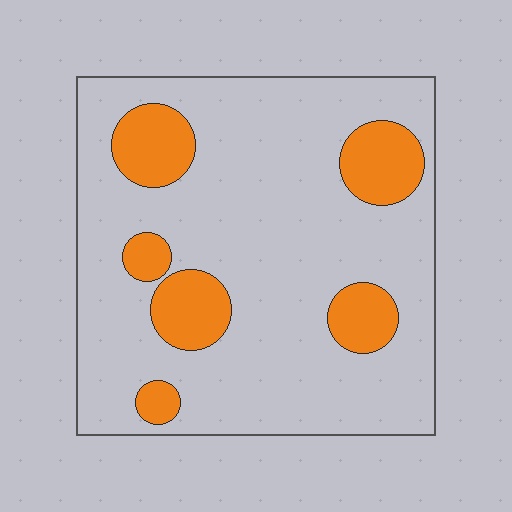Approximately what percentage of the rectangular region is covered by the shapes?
Approximately 20%.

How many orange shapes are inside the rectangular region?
6.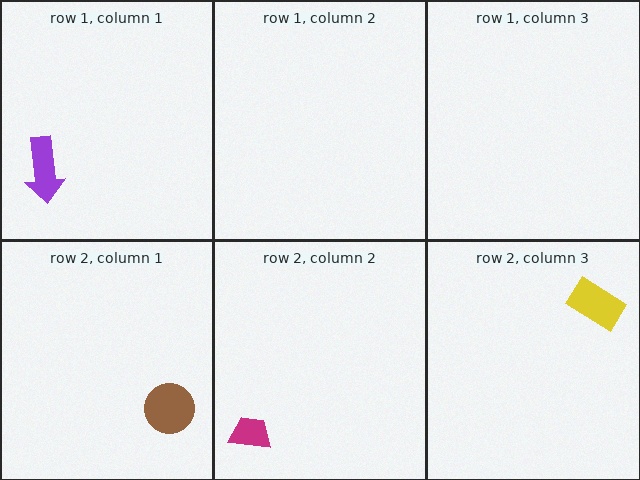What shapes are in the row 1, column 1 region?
The purple arrow.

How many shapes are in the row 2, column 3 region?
1.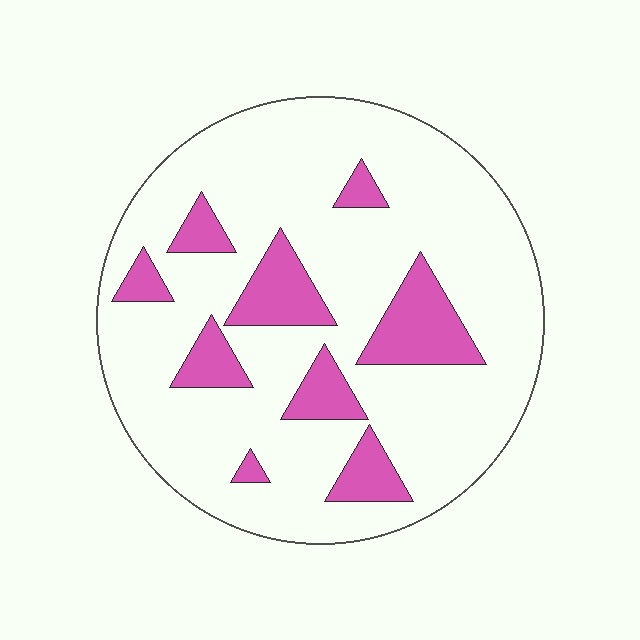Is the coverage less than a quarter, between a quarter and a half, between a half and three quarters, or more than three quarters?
Less than a quarter.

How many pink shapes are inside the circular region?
9.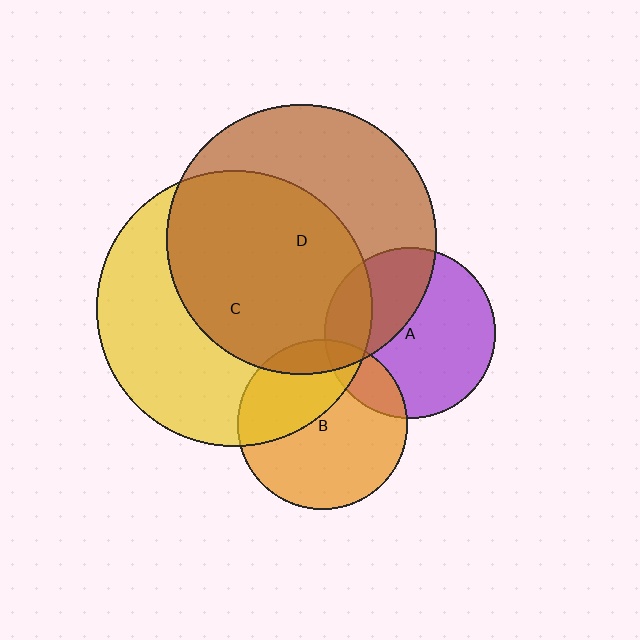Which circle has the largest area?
Circle C (yellow).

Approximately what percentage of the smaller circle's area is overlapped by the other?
Approximately 60%.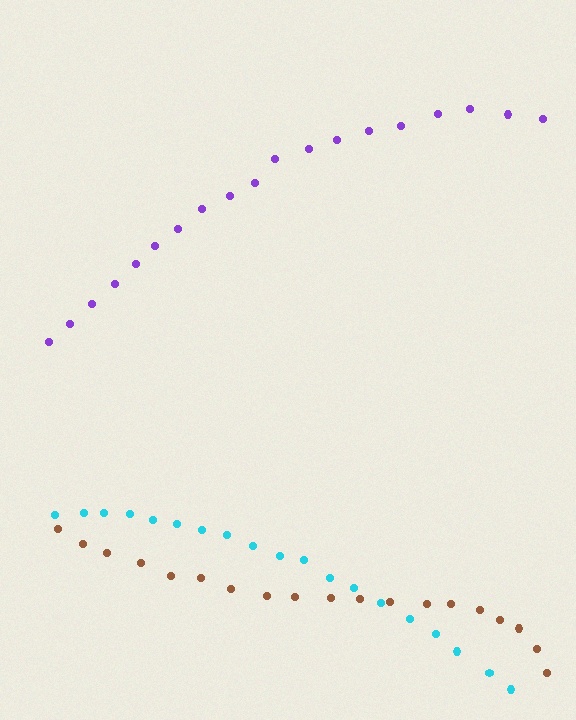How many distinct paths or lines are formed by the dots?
There are 3 distinct paths.